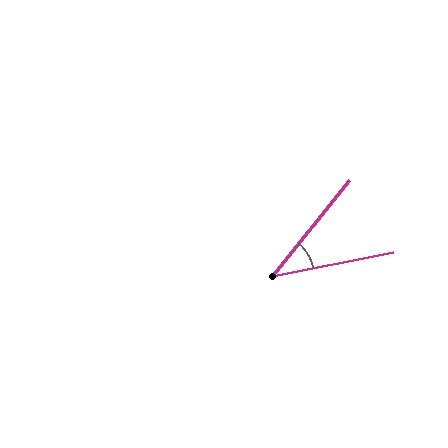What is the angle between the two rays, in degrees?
Approximately 40 degrees.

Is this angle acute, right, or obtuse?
It is acute.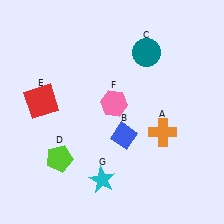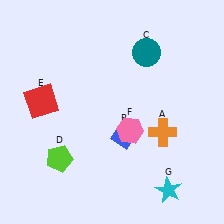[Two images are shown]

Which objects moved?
The objects that moved are: the pink hexagon (F), the cyan star (G).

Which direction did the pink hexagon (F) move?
The pink hexagon (F) moved down.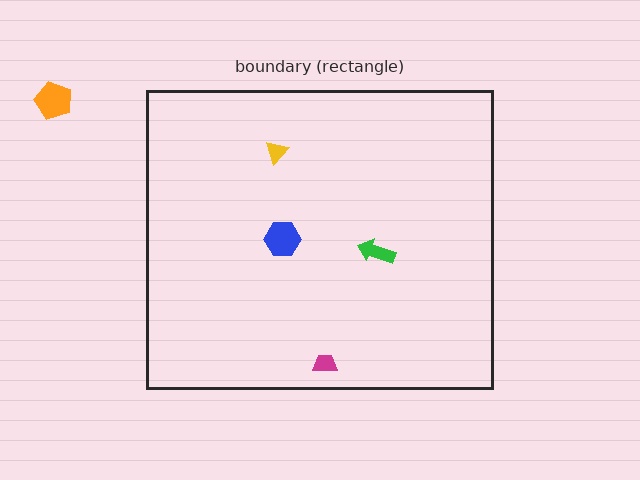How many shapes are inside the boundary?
4 inside, 1 outside.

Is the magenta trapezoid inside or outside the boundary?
Inside.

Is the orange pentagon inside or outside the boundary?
Outside.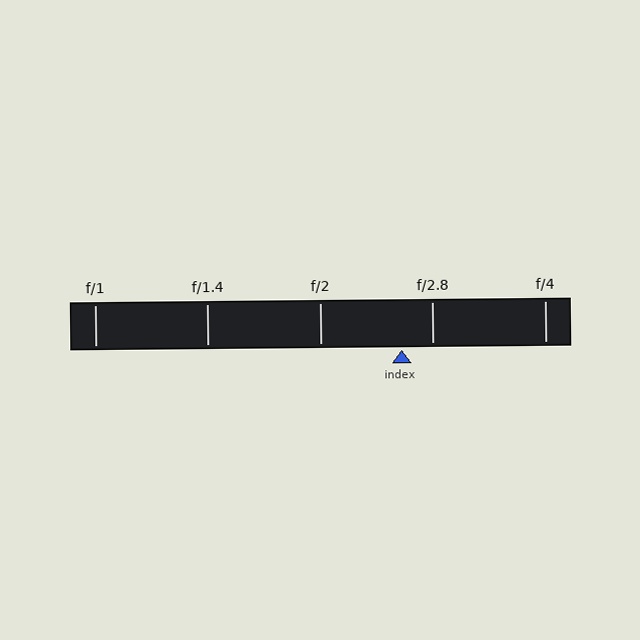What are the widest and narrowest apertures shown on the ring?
The widest aperture shown is f/1 and the narrowest is f/4.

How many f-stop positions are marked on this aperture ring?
There are 5 f-stop positions marked.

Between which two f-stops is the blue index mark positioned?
The index mark is between f/2 and f/2.8.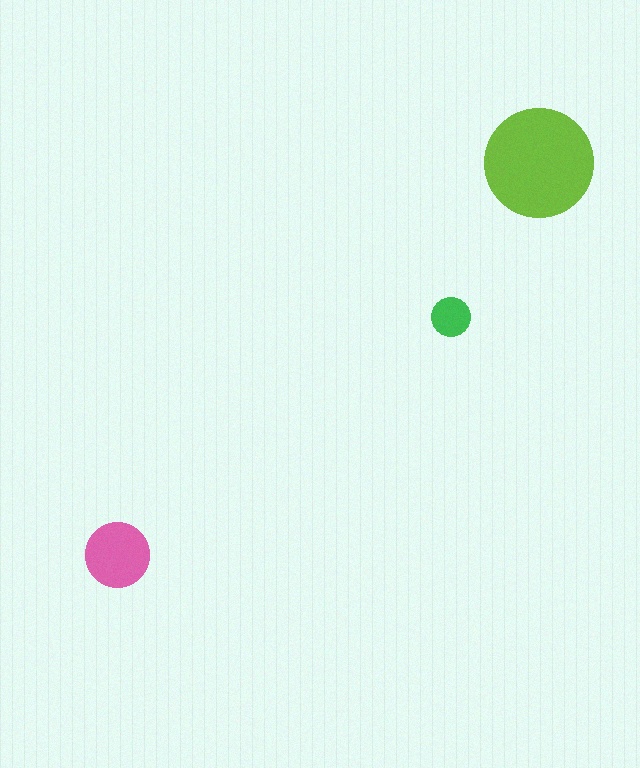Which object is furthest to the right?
The lime circle is rightmost.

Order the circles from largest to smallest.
the lime one, the pink one, the green one.